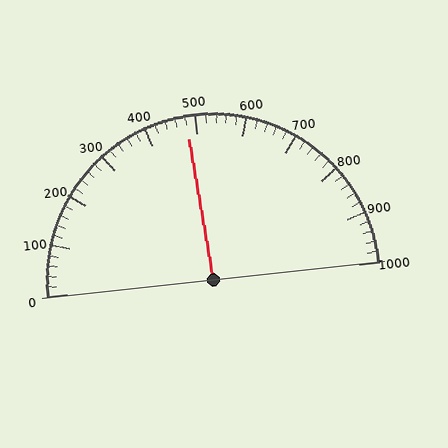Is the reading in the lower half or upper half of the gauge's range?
The reading is in the lower half of the range (0 to 1000).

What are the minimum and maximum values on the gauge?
The gauge ranges from 0 to 1000.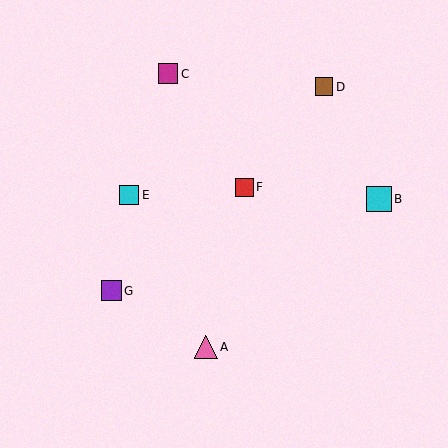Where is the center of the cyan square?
The center of the cyan square is at (129, 195).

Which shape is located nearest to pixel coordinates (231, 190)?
The red square (labeled F) at (244, 187) is nearest to that location.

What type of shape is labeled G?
Shape G is a purple square.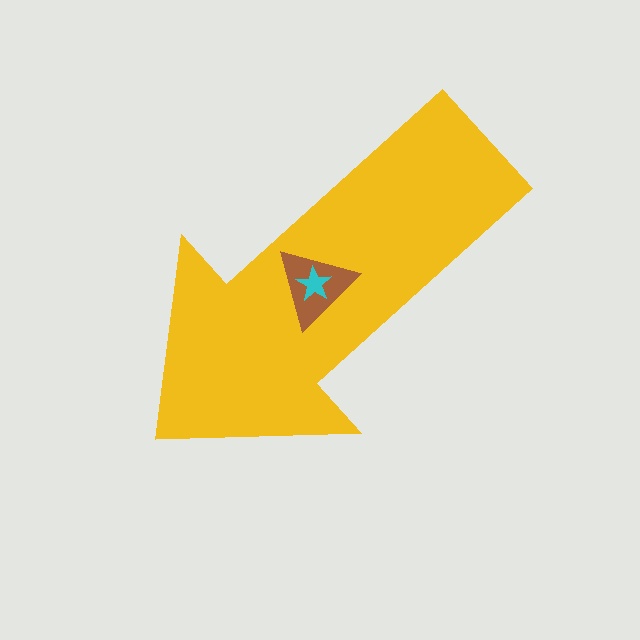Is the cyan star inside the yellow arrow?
Yes.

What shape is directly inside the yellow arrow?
The brown triangle.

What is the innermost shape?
The cyan star.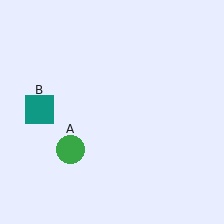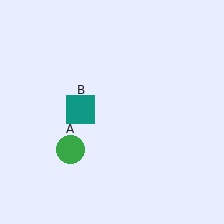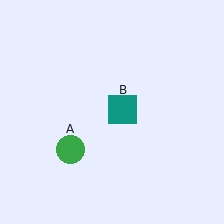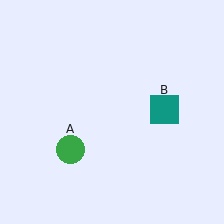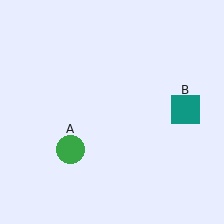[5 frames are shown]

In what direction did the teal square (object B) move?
The teal square (object B) moved right.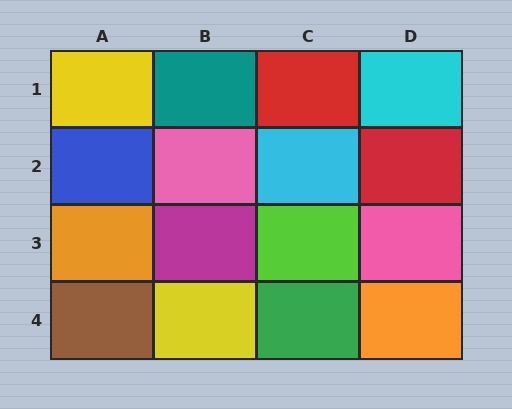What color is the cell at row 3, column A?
Orange.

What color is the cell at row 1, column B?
Teal.